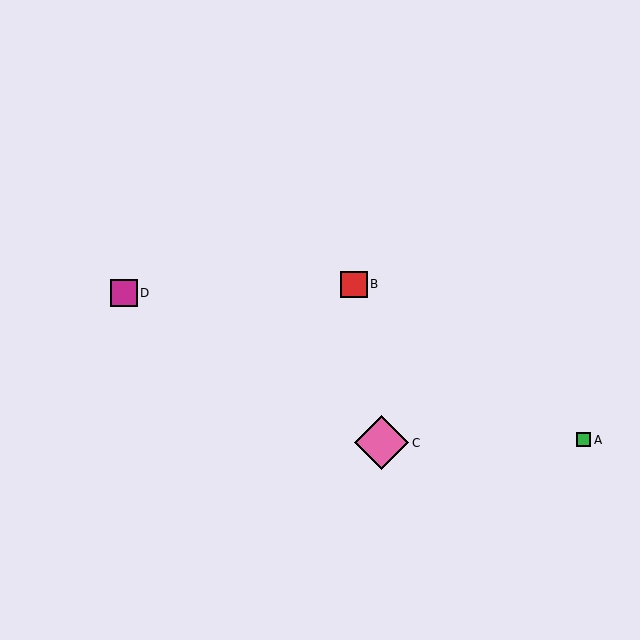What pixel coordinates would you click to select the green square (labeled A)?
Click at (584, 440) to select the green square A.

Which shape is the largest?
The pink diamond (labeled C) is the largest.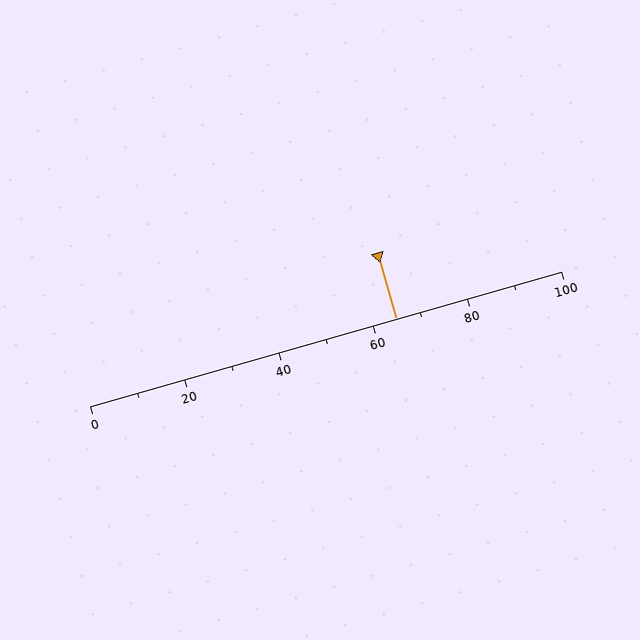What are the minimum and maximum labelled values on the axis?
The axis runs from 0 to 100.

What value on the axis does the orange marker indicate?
The marker indicates approximately 65.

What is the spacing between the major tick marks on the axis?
The major ticks are spaced 20 apart.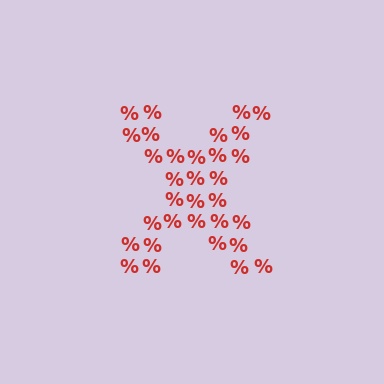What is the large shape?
The large shape is the letter X.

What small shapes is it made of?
It is made of small percent signs.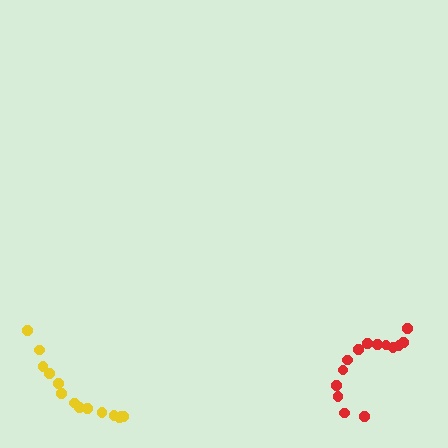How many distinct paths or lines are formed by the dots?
There are 2 distinct paths.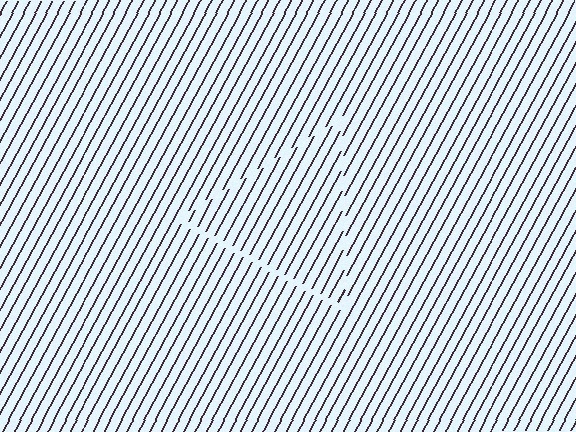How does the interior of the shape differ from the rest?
The interior of the shape contains the same grating, shifted by half a period — the contour is defined by the phase discontinuity where line-ends from the inner and outer gratings abut.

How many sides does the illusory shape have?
3 sides — the line-ends trace a triangle.